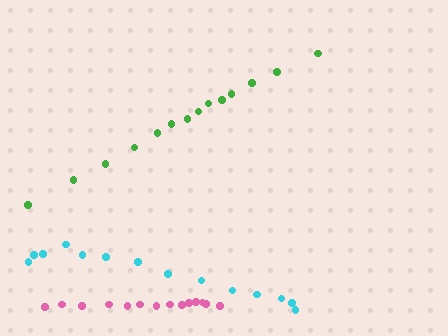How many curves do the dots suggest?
There are 3 distinct paths.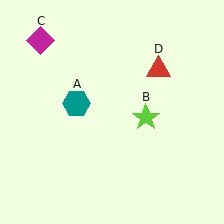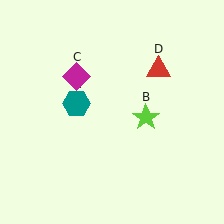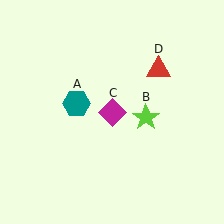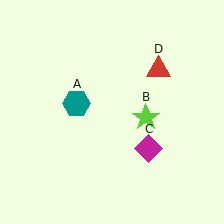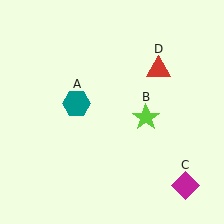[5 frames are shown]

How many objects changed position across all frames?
1 object changed position: magenta diamond (object C).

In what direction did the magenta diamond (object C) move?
The magenta diamond (object C) moved down and to the right.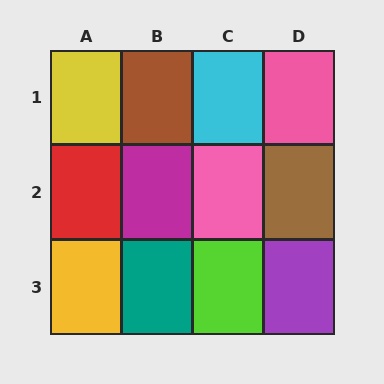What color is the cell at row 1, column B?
Brown.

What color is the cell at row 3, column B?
Teal.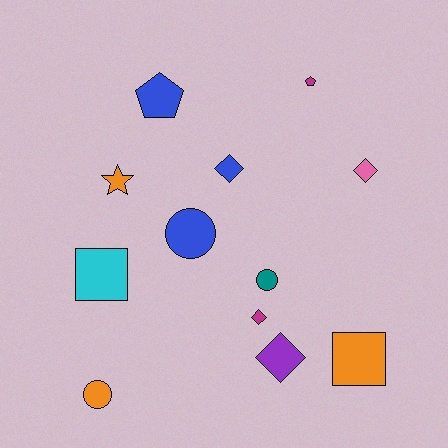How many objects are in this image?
There are 12 objects.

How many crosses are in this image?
There are no crosses.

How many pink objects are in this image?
There is 1 pink object.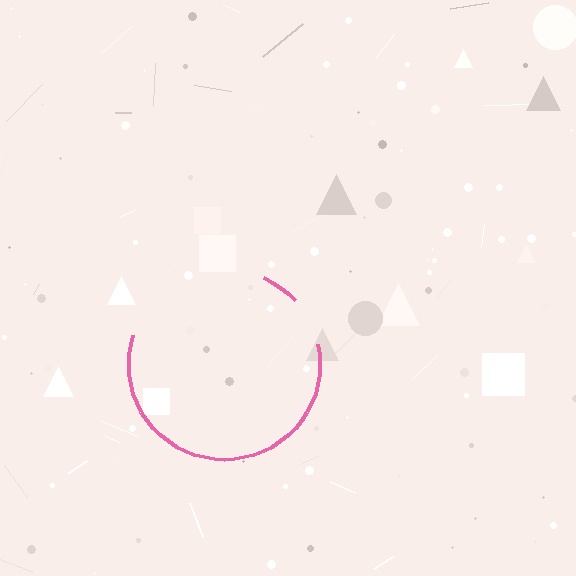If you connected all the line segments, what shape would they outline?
They would outline a circle.